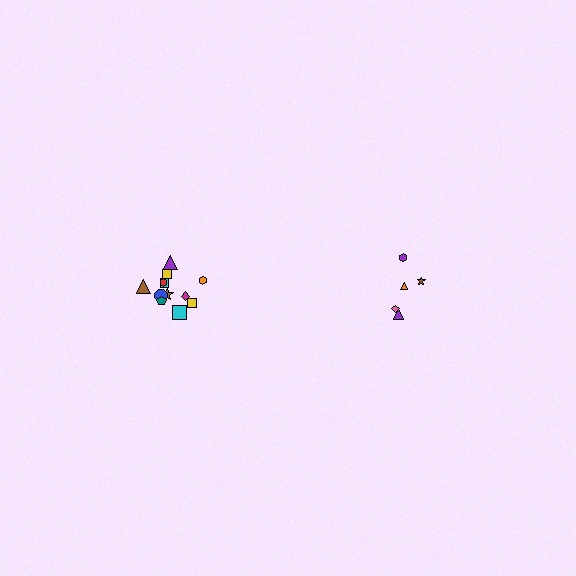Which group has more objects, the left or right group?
The left group.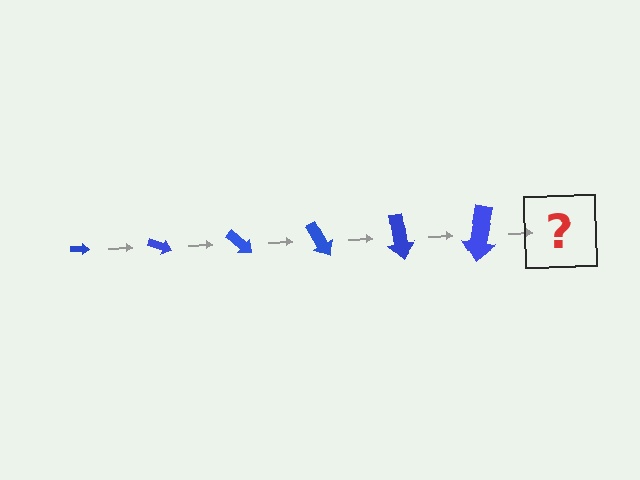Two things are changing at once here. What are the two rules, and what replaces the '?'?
The two rules are that the arrow grows larger each step and it rotates 20 degrees each step. The '?' should be an arrow, larger than the previous one and rotated 120 degrees from the start.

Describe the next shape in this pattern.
It should be an arrow, larger than the previous one and rotated 120 degrees from the start.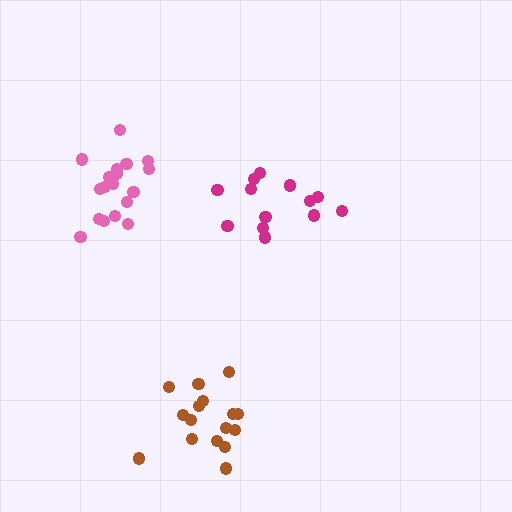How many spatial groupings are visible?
There are 3 spatial groupings.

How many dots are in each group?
Group 1: 16 dots, Group 2: 13 dots, Group 3: 18 dots (47 total).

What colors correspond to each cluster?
The clusters are colored: brown, magenta, pink.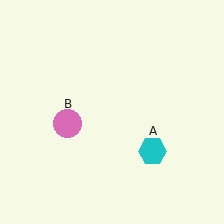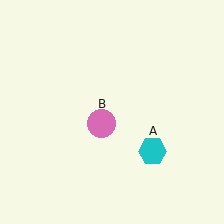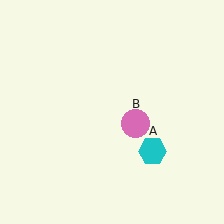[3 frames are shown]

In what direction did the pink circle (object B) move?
The pink circle (object B) moved right.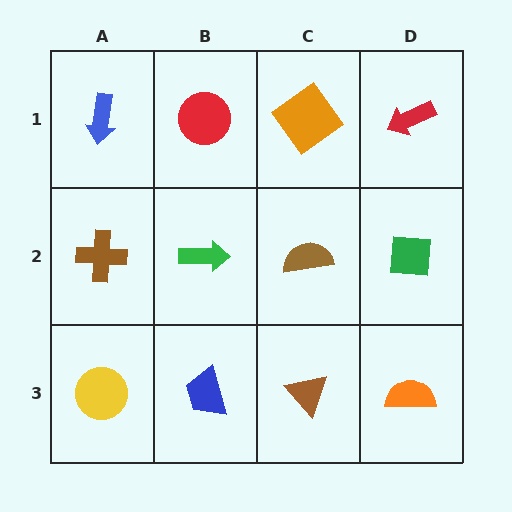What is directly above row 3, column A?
A brown cross.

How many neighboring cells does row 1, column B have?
3.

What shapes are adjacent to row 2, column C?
An orange diamond (row 1, column C), a brown triangle (row 3, column C), a green arrow (row 2, column B), a green square (row 2, column D).